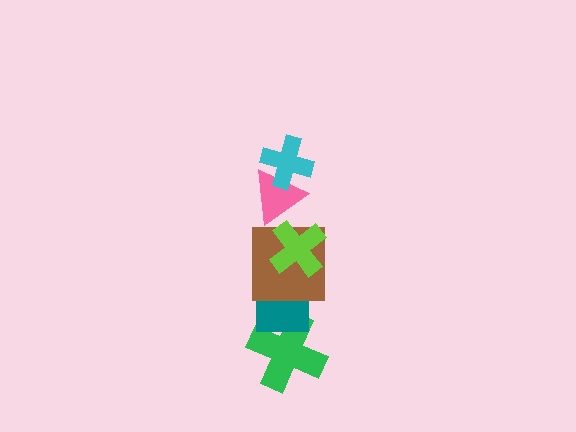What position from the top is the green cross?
The green cross is 6th from the top.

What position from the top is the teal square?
The teal square is 5th from the top.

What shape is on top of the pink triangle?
The cyan cross is on top of the pink triangle.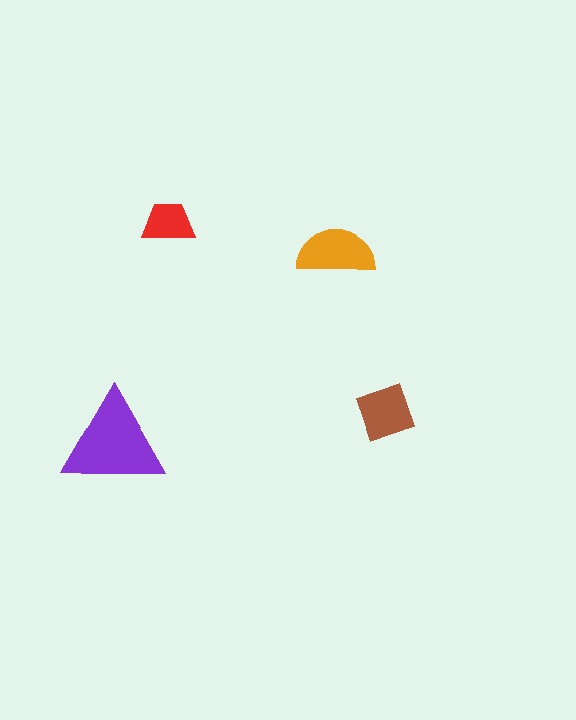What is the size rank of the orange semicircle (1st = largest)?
2nd.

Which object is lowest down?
The purple triangle is bottommost.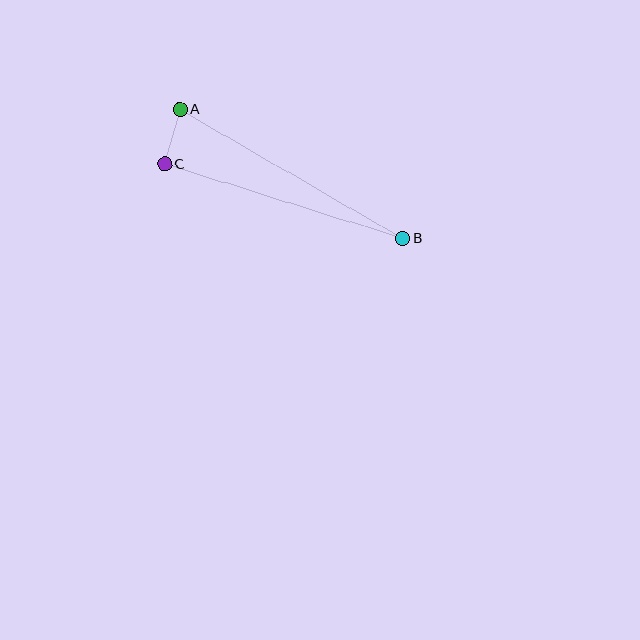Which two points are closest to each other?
Points A and C are closest to each other.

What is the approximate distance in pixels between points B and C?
The distance between B and C is approximately 249 pixels.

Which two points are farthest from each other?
Points A and B are farthest from each other.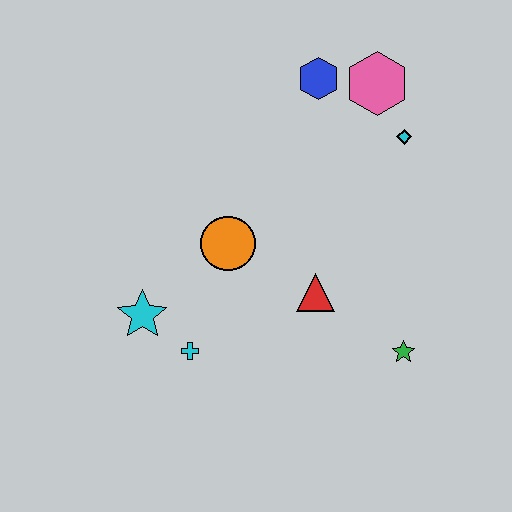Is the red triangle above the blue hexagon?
No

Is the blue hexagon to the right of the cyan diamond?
No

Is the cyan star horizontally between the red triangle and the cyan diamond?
No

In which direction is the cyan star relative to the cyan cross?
The cyan star is to the left of the cyan cross.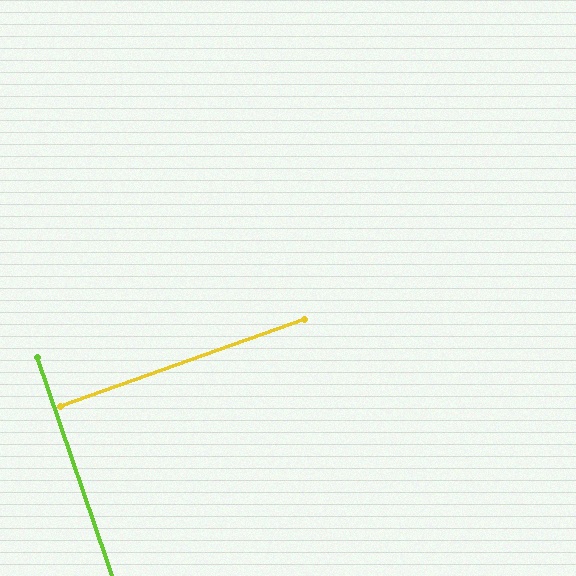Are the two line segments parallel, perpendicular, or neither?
Perpendicular — they meet at approximately 89°.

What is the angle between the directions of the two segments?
Approximately 89 degrees.